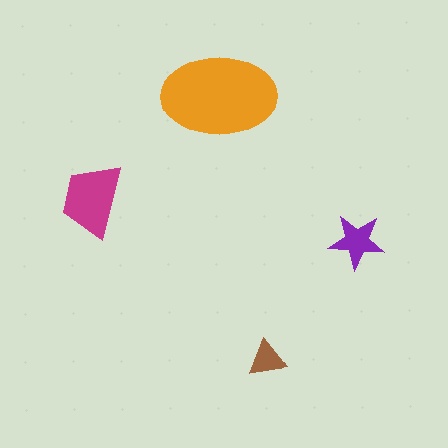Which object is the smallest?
The brown triangle.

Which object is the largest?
The orange ellipse.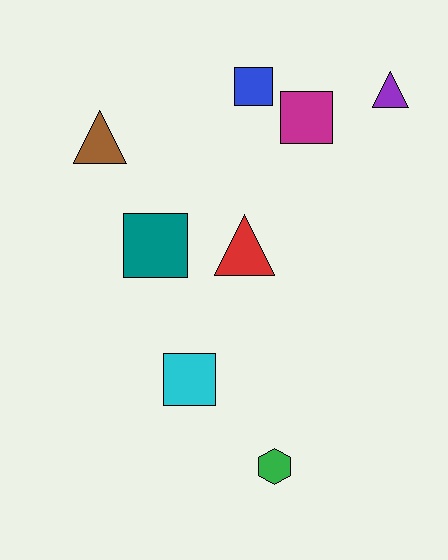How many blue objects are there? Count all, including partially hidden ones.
There is 1 blue object.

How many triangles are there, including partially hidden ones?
There are 3 triangles.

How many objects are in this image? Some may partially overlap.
There are 8 objects.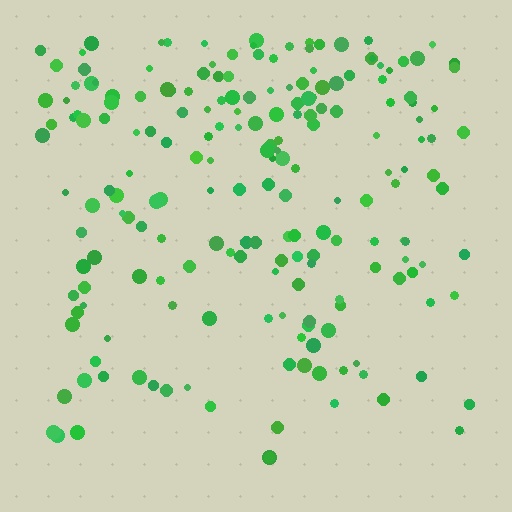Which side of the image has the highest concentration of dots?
The top.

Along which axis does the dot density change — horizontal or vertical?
Vertical.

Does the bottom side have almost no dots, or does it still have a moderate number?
Still a moderate number, just noticeably fewer than the top.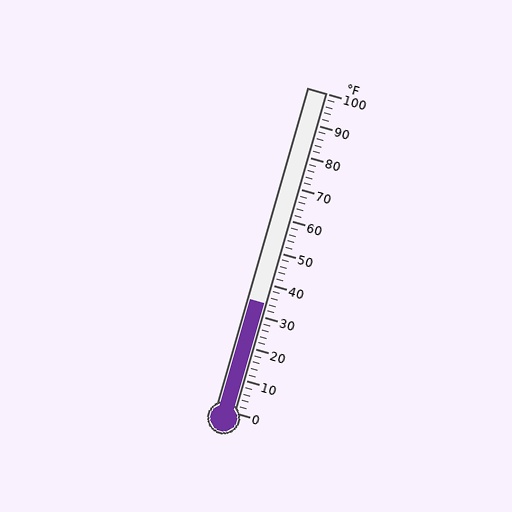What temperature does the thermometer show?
The thermometer shows approximately 34°F.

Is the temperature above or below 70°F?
The temperature is below 70°F.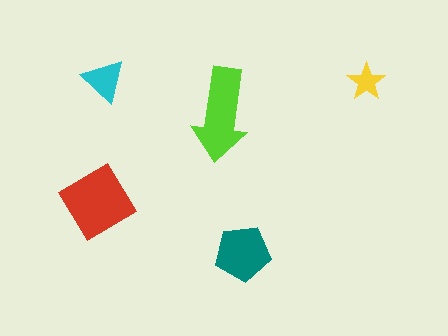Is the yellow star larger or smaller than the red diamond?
Smaller.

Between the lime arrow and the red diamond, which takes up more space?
The red diamond.